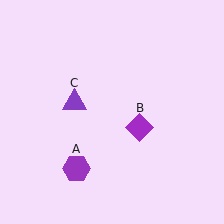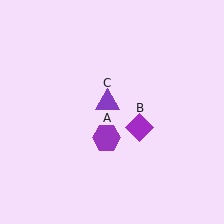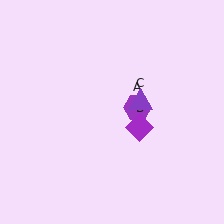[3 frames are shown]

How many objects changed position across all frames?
2 objects changed position: purple hexagon (object A), purple triangle (object C).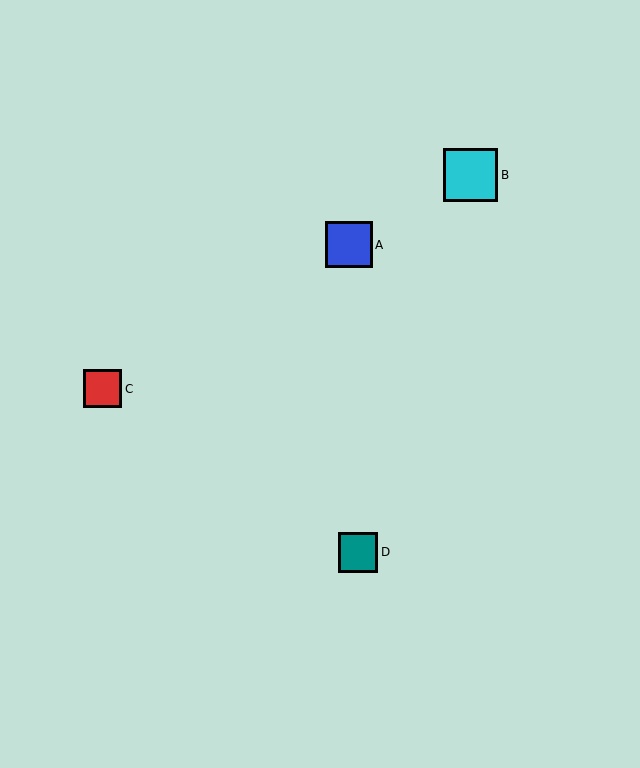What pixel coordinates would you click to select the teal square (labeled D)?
Click at (358, 552) to select the teal square D.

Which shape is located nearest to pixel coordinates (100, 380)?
The red square (labeled C) at (103, 389) is nearest to that location.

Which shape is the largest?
The cyan square (labeled B) is the largest.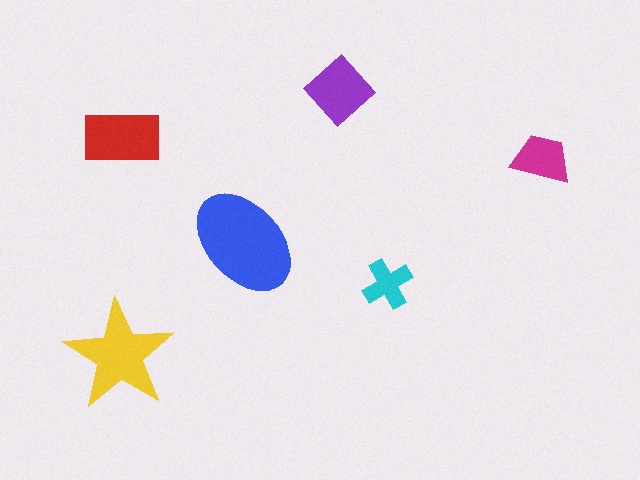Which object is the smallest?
The cyan cross.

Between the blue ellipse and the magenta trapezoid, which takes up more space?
The blue ellipse.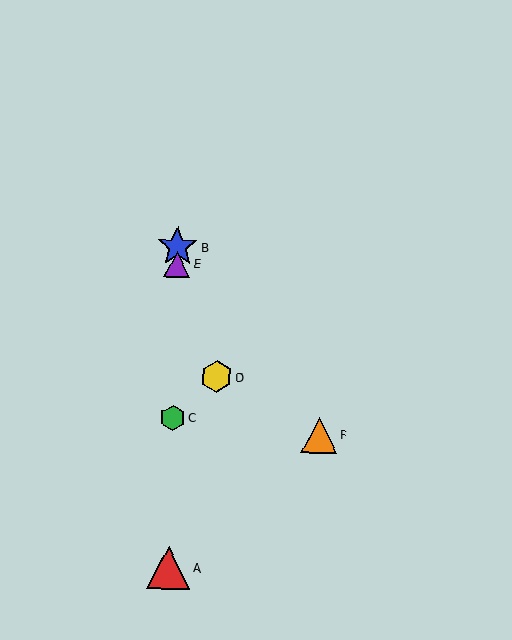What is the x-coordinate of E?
Object E is at x≈177.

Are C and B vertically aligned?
Yes, both are at x≈173.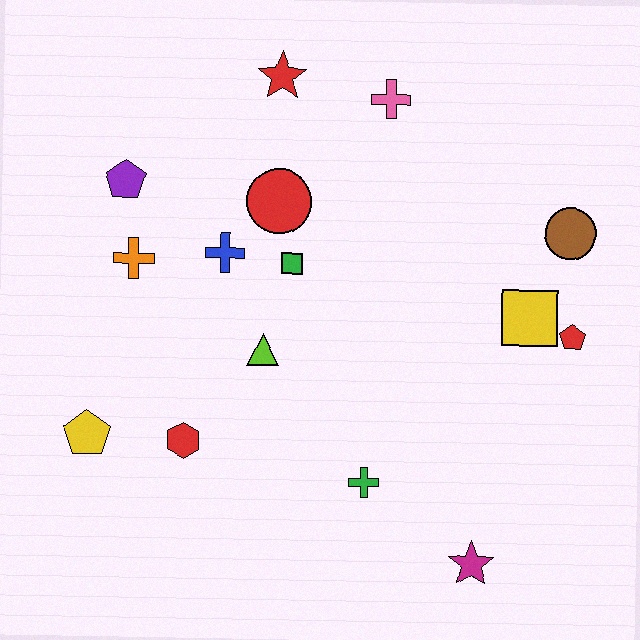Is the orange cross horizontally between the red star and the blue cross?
No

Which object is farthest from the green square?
The magenta star is farthest from the green square.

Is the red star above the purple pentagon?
Yes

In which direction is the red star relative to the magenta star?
The red star is above the magenta star.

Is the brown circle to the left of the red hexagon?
No